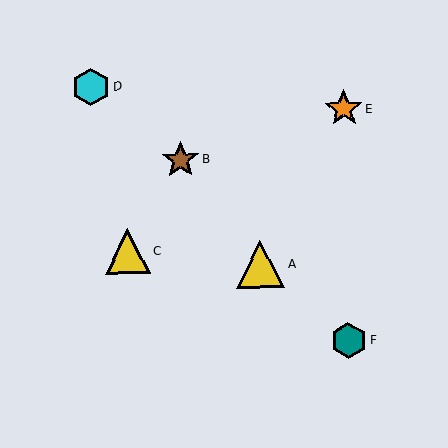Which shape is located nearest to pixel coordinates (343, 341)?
The teal hexagon (labeled F) at (349, 341) is nearest to that location.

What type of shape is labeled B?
Shape B is a brown star.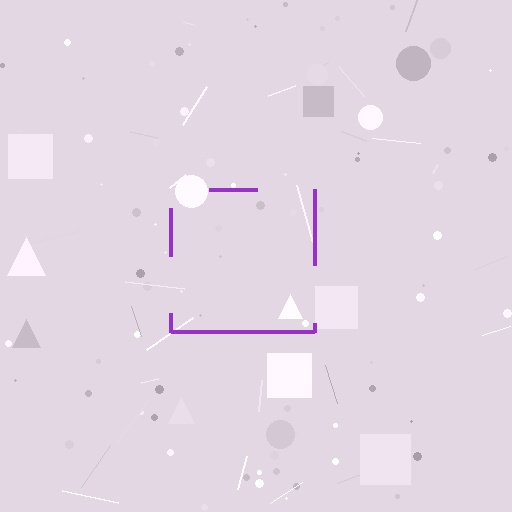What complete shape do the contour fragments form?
The contour fragments form a square.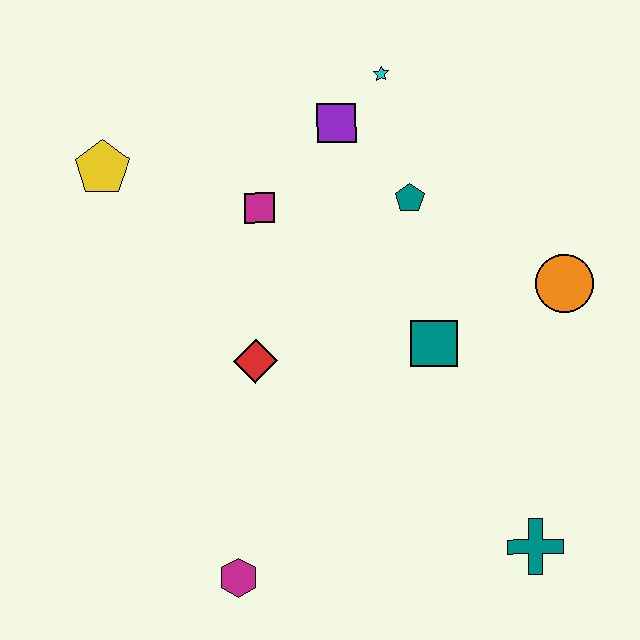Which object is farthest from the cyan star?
The magenta hexagon is farthest from the cyan star.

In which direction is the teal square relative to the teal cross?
The teal square is above the teal cross.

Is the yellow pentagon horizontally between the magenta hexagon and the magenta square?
No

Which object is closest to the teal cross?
The teal square is closest to the teal cross.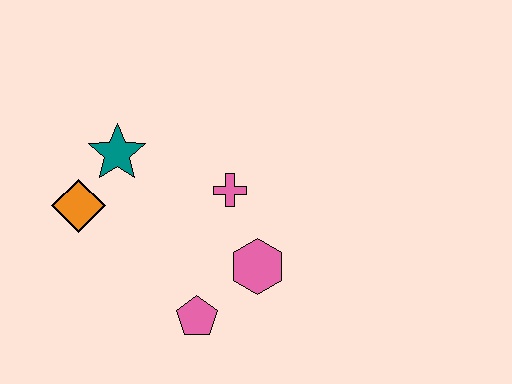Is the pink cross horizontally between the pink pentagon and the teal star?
No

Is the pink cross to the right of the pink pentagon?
Yes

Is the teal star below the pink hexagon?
No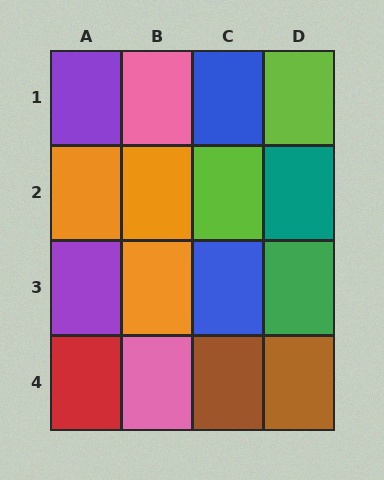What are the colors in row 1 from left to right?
Purple, pink, blue, lime.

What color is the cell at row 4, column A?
Red.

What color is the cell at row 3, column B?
Orange.